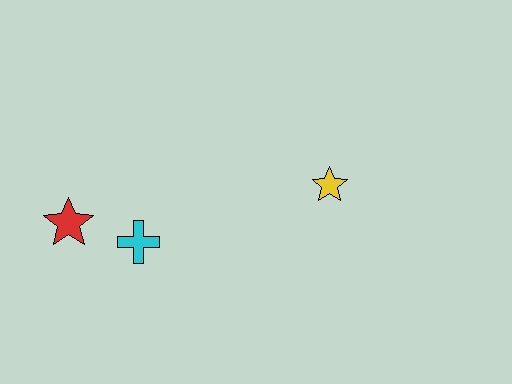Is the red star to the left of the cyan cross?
Yes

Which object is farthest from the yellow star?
The red star is farthest from the yellow star.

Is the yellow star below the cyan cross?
No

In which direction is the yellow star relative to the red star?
The yellow star is to the right of the red star.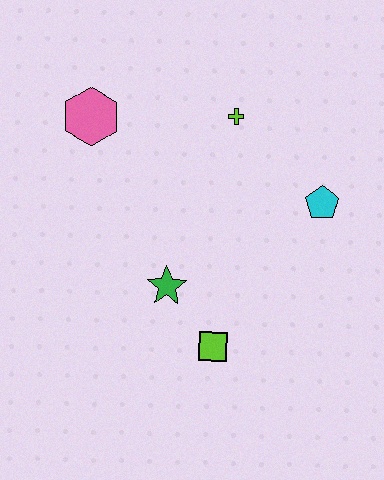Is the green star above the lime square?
Yes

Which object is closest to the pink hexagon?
The lime cross is closest to the pink hexagon.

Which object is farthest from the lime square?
The pink hexagon is farthest from the lime square.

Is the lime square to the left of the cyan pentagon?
Yes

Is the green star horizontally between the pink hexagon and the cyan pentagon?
Yes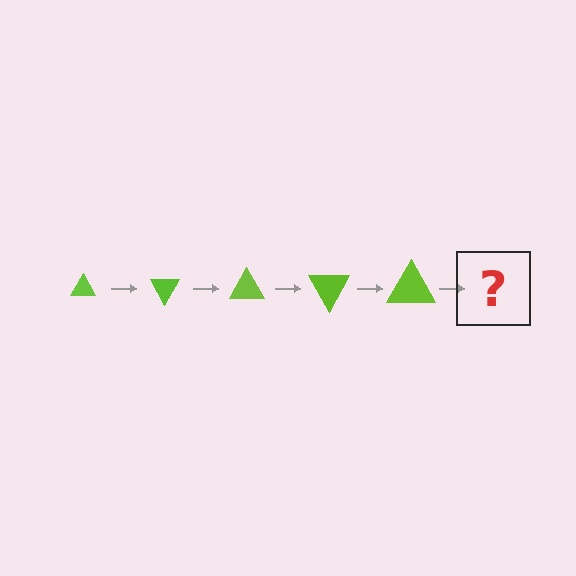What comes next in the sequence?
The next element should be a triangle, larger than the previous one and rotated 300 degrees from the start.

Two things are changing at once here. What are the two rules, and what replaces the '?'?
The two rules are that the triangle grows larger each step and it rotates 60 degrees each step. The '?' should be a triangle, larger than the previous one and rotated 300 degrees from the start.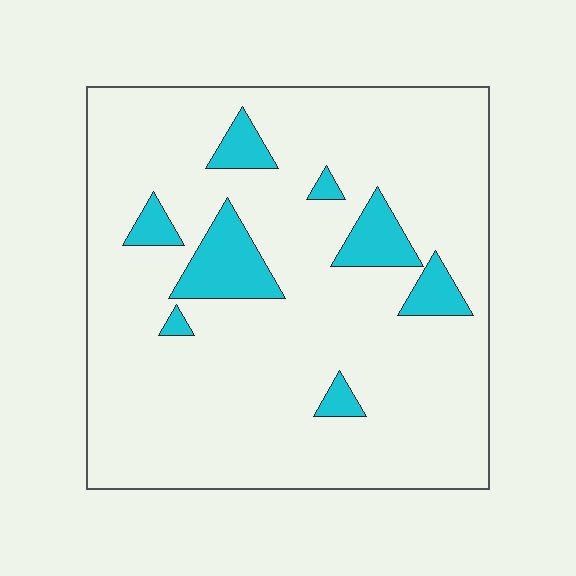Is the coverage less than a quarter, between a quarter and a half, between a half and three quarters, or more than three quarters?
Less than a quarter.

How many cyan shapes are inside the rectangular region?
8.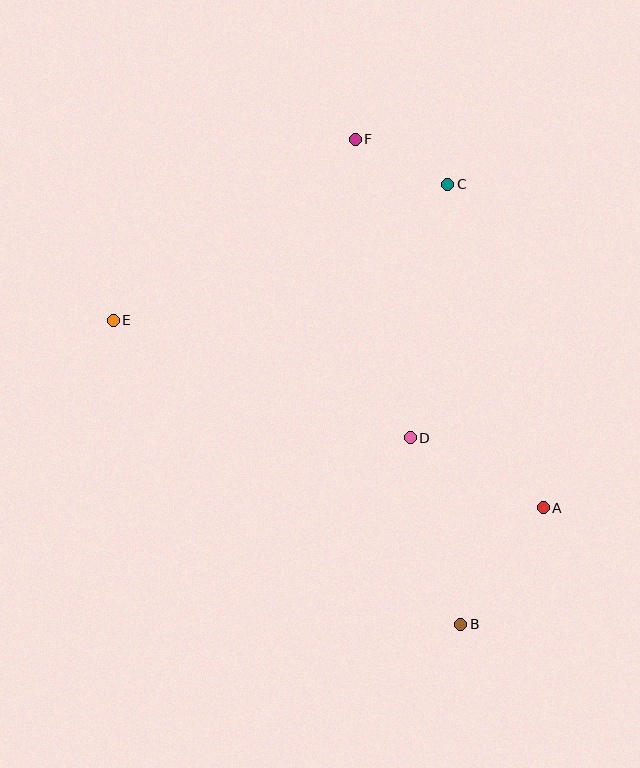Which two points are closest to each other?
Points C and F are closest to each other.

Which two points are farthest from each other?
Points B and F are farthest from each other.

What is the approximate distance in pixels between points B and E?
The distance between B and E is approximately 462 pixels.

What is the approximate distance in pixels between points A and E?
The distance between A and E is approximately 469 pixels.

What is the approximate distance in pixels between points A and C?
The distance between A and C is approximately 337 pixels.